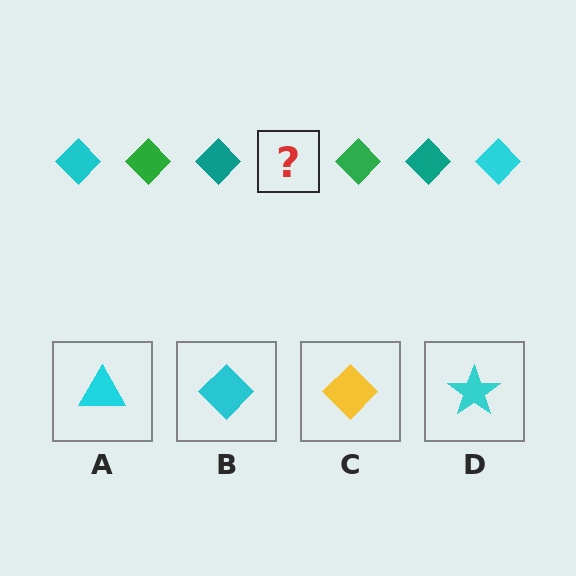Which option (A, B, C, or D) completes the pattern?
B.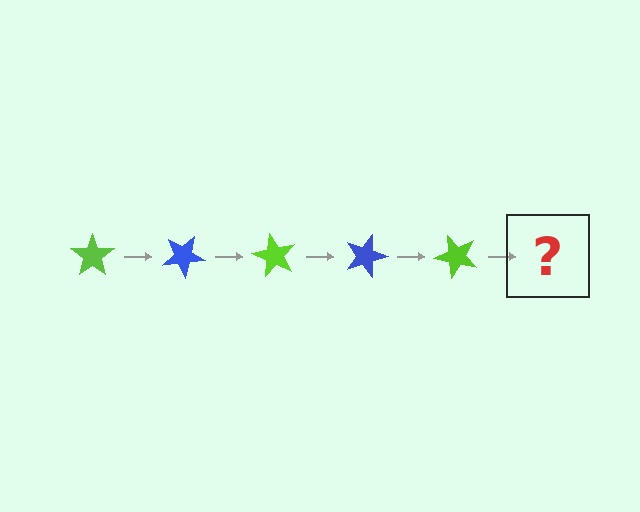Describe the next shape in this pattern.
It should be a blue star, rotated 150 degrees from the start.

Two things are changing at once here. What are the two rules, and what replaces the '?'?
The two rules are that it rotates 30 degrees each step and the color cycles through lime and blue. The '?' should be a blue star, rotated 150 degrees from the start.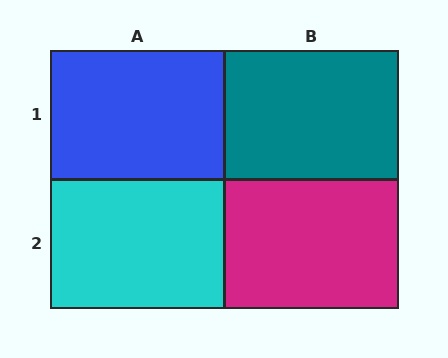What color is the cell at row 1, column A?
Blue.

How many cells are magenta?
1 cell is magenta.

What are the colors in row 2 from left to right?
Cyan, magenta.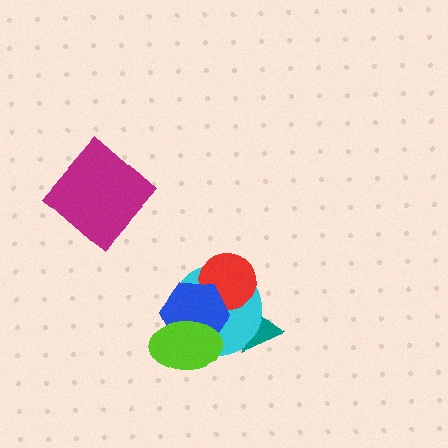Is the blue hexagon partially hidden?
Yes, it is partially covered by another shape.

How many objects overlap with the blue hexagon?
3 objects overlap with the blue hexagon.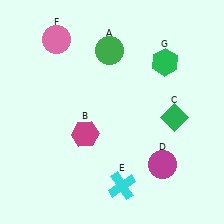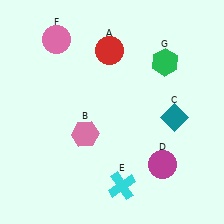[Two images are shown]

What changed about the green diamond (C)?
In Image 1, C is green. In Image 2, it changed to teal.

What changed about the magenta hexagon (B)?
In Image 1, B is magenta. In Image 2, it changed to pink.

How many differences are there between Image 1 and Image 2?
There are 3 differences between the two images.